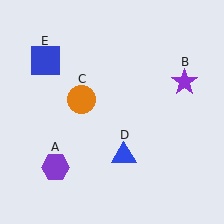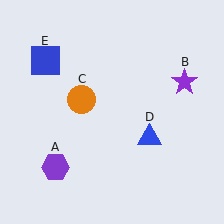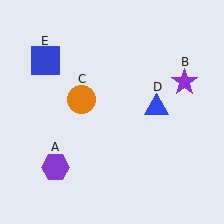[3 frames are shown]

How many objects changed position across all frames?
1 object changed position: blue triangle (object D).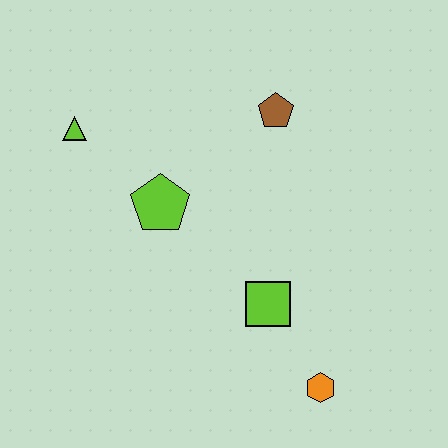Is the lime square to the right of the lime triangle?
Yes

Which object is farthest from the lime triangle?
The orange hexagon is farthest from the lime triangle.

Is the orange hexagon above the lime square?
No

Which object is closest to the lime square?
The orange hexagon is closest to the lime square.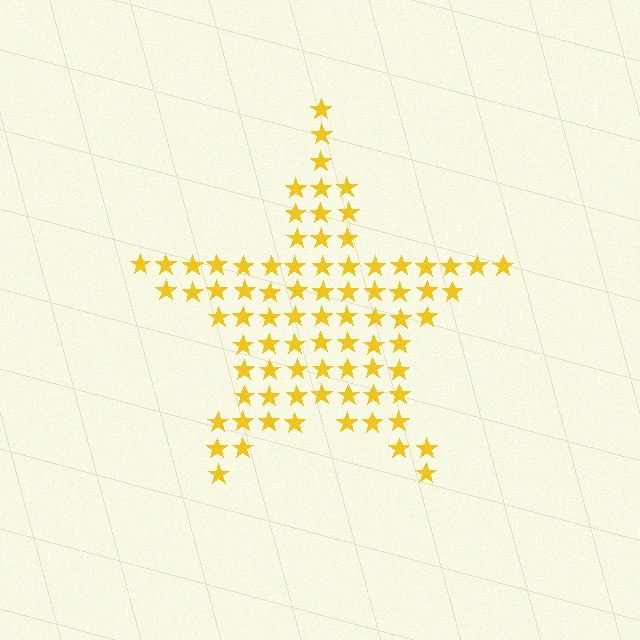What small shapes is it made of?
It is made of small stars.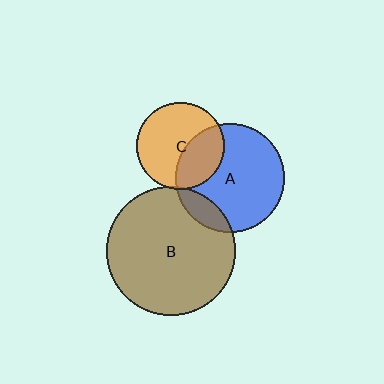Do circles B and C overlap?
Yes.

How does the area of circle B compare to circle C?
Approximately 2.2 times.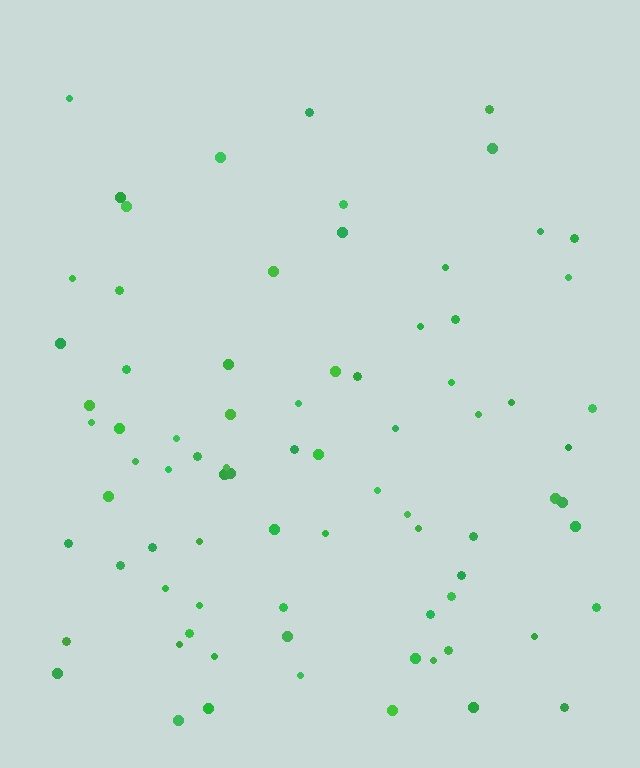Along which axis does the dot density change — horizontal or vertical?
Vertical.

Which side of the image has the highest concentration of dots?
The bottom.